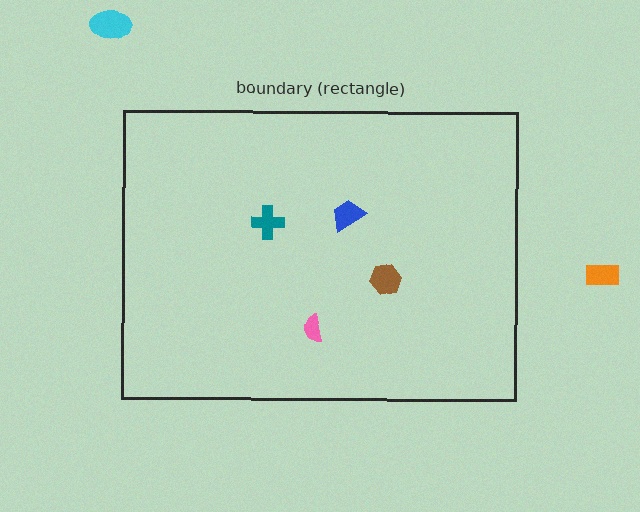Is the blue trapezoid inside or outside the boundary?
Inside.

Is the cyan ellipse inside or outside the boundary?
Outside.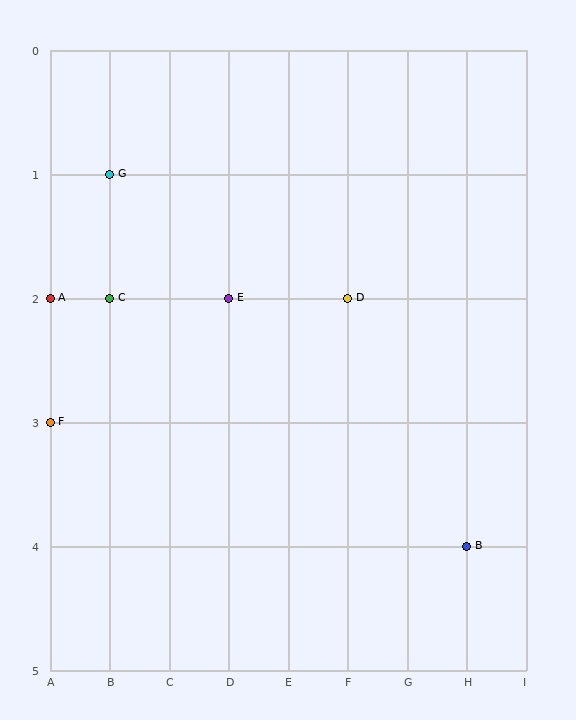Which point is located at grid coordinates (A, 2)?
Point A is at (A, 2).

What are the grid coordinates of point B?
Point B is at grid coordinates (H, 4).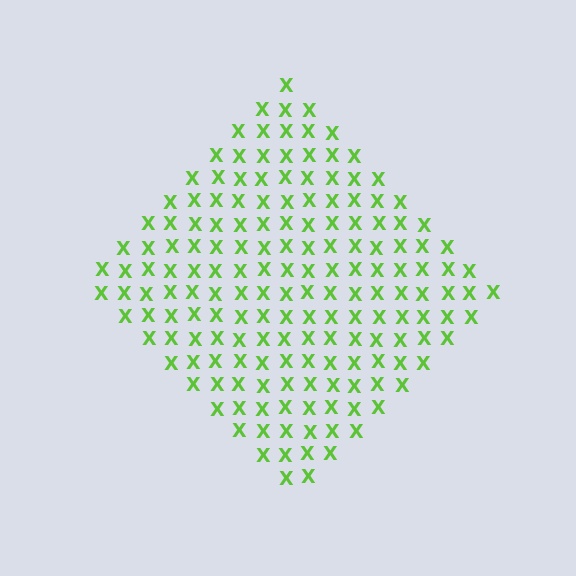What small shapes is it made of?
It is made of small letter X's.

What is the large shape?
The large shape is a diamond.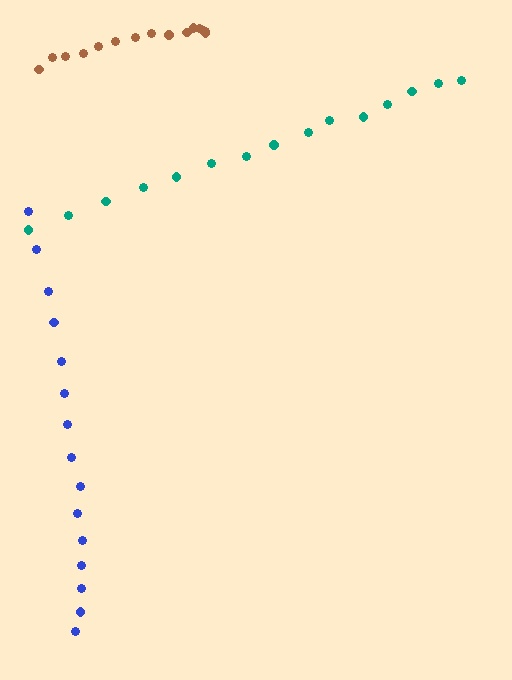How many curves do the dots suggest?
There are 3 distinct paths.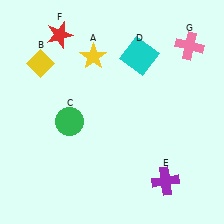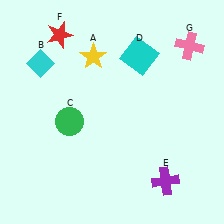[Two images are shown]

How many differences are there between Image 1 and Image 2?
There is 1 difference between the two images.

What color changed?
The diamond (B) changed from yellow in Image 1 to cyan in Image 2.